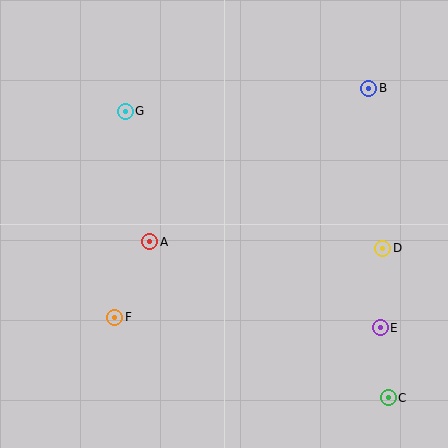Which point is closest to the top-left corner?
Point G is closest to the top-left corner.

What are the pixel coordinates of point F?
Point F is at (115, 317).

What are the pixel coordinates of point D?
Point D is at (383, 248).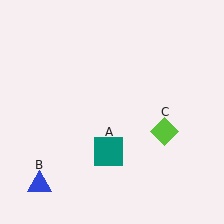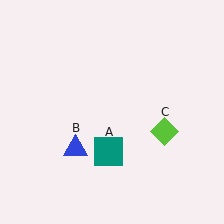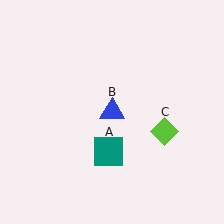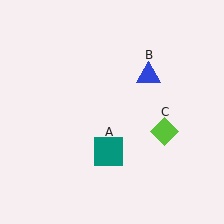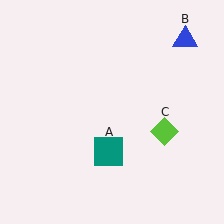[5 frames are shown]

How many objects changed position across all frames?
1 object changed position: blue triangle (object B).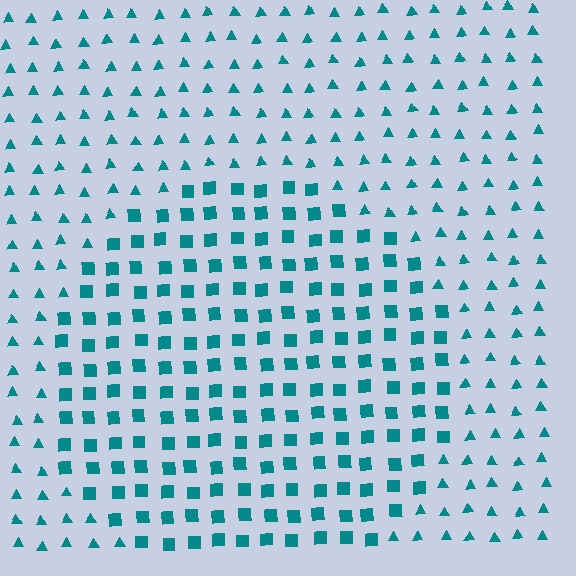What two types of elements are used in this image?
The image uses squares inside the circle region and triangles outside it.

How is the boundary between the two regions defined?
The boundary is defined by a change in element shape: squares inside vs. triangles outside. All elements share the same color and spacing.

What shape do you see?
I see a circle.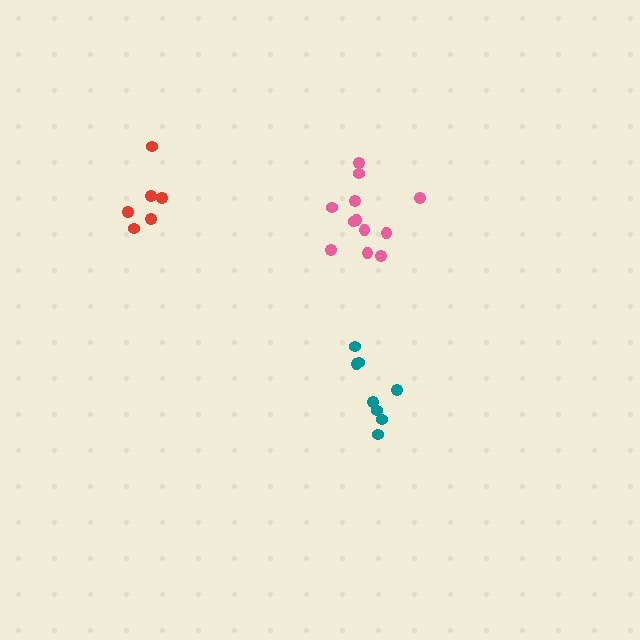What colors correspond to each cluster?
The clusters are colored: teal, pink, red.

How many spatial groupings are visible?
There are 3 spatial groupings.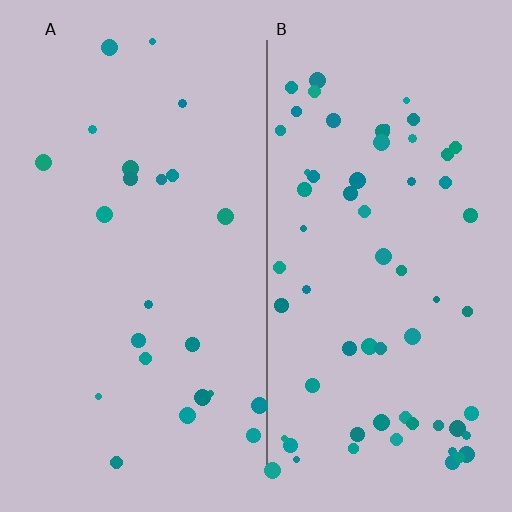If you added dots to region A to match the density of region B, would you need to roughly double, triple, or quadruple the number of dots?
Approximately triple.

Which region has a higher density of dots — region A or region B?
B (the right).